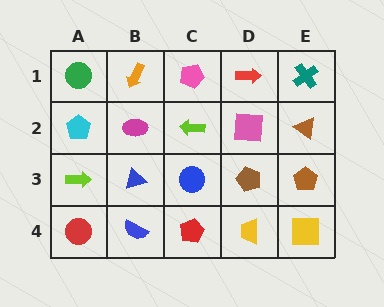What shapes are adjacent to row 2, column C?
A pink pentagon (row 1, column C), a blue circle (row 3, column C), a magenta ellipse (row 2, column B), a pink square (row 2, column D).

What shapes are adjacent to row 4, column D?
A brown pentagon (row 3, column D), a red pentagon (row 4, column C), a yellow square (row 4, column E).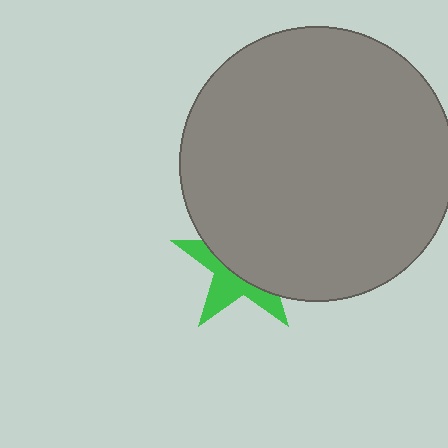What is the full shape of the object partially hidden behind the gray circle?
The partially hidden object is a green star.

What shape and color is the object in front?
The object in front is a gray circle.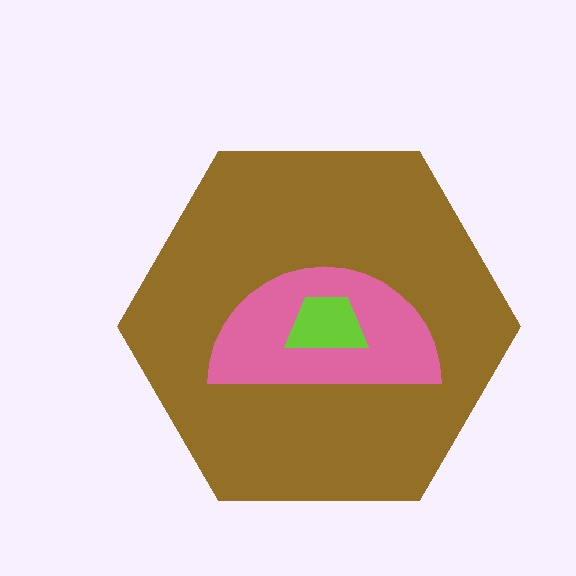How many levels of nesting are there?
3.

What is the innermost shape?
The lime trapezoid.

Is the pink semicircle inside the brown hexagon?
Yes.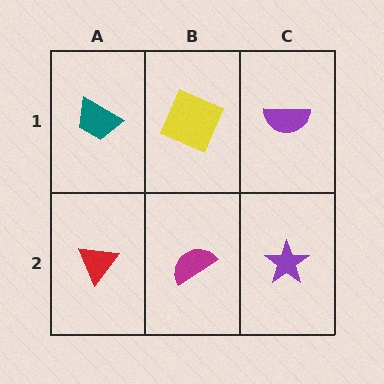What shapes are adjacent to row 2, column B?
A yellow square (row 1, column B), a red triangle (row 2, column A), a purple star (row 2, column C).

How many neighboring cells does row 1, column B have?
3.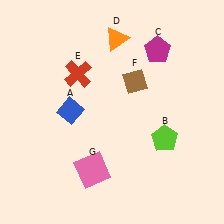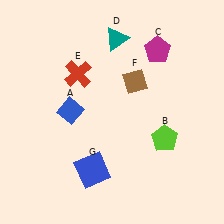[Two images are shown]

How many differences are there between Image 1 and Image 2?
There are 2 differences between the two images.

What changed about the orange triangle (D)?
In Image 1, D is orange. In Image 2, it changed to teal.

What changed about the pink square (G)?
In Image 1, G is pink. In Image 2, it changed to blue.